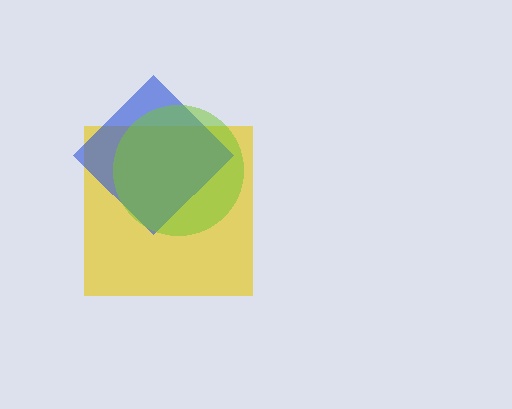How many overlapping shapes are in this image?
There are 3 overlapping shapes in the image.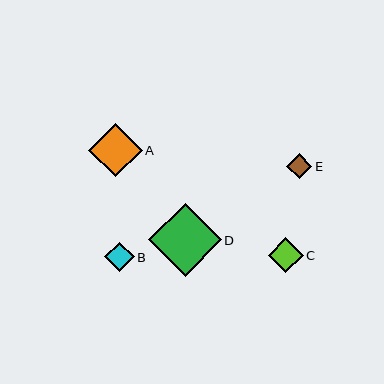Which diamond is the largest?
Diamond D is the largest with a size of approximately 73 pixels.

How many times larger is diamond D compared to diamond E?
Diamond D is approximately 2.9 times the size of diamond E.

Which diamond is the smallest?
Diamond E is the smallest with a size of approximately 25 pixels.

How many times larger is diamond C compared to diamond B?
Diamond C is approximately 1.2 times the size of diamond B.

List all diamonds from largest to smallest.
From largest to smallest: D, A, C, B, E.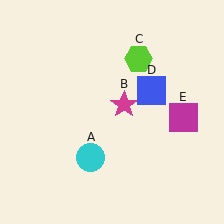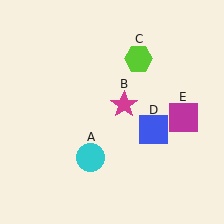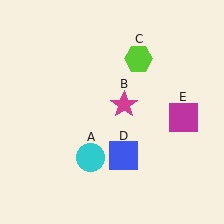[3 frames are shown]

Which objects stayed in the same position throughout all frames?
Cyan circle (object A) and magenta star (object B) and lime hexagon (object C) and magenta square (object E) remained stationary.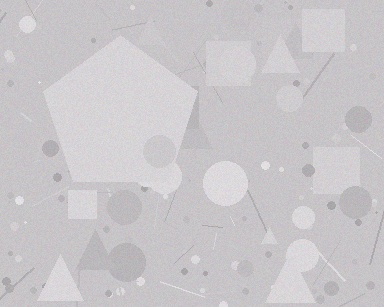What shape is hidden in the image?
A pentagon is hidden in the image.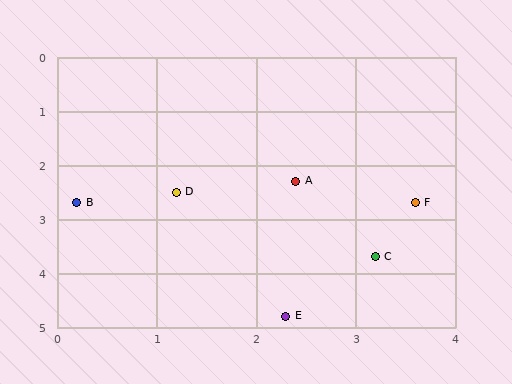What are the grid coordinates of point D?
Point D is at approximately (1.2, 2.5).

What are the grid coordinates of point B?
Point B is at approximately (0.2, 2.7).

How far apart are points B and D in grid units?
Points B and D are about 1.0 grid units apart.